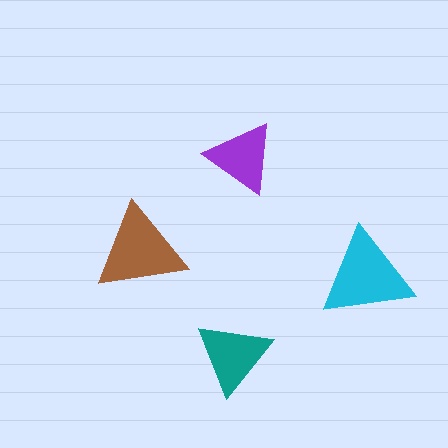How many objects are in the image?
There are 4 objects in the image.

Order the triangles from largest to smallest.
the cyan one, the brown one, the teal one, the purple one.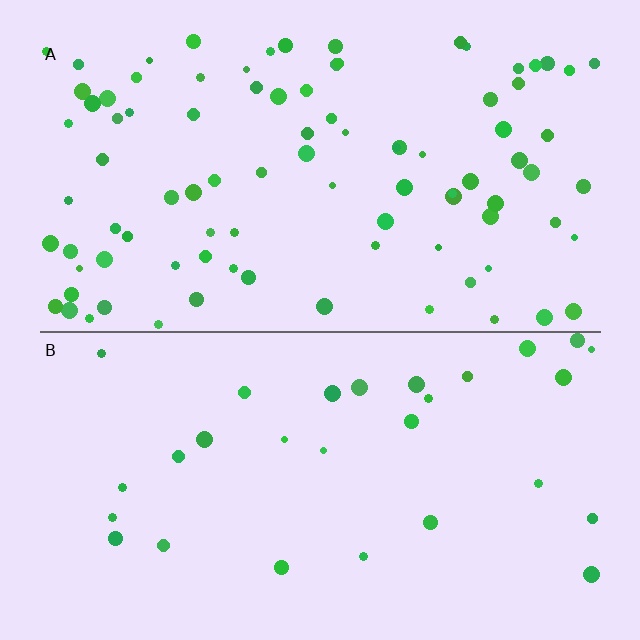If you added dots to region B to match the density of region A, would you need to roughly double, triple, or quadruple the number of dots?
Approximately triple.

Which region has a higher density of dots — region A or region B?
A (the top).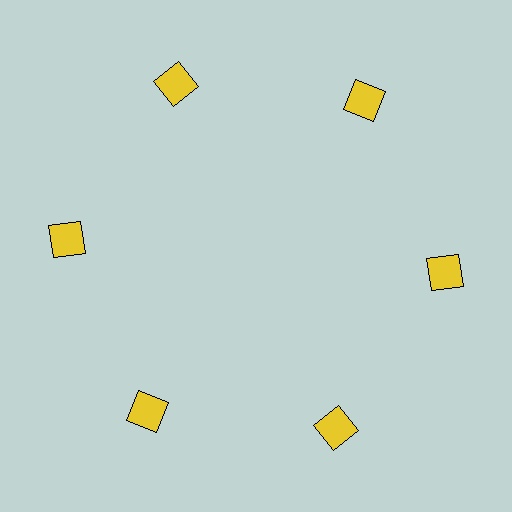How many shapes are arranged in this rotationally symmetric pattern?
There are 6 shapes, arranged in 6 groups of 1.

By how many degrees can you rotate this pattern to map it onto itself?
The pattern maps onto itself every 60 degrees of rotation.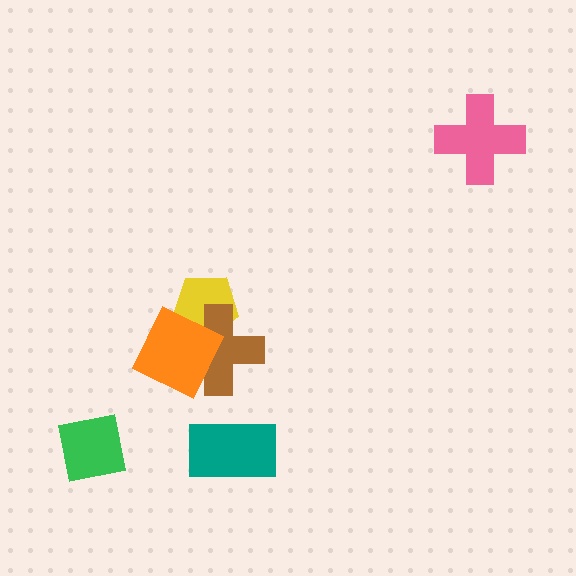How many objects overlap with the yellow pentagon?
2 objects overlap with the yellow pentagon.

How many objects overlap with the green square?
0 objects overlap with the green square.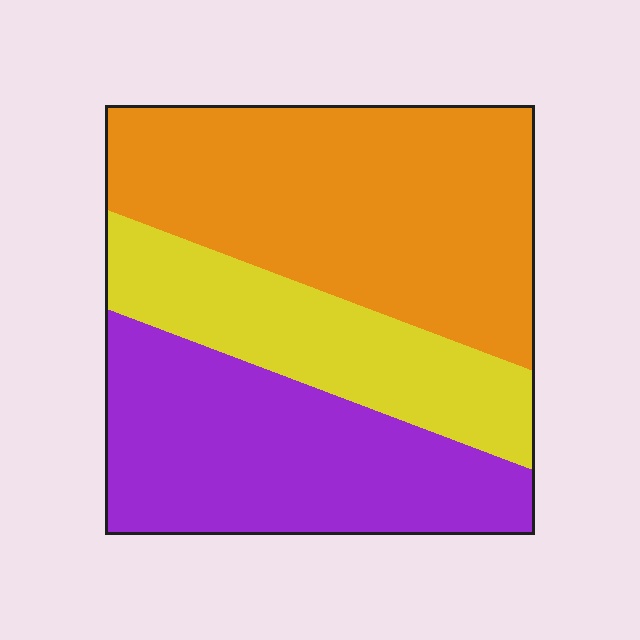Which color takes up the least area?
Yellow, at roughly 25%.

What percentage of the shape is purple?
Purple covers 34% of the shape.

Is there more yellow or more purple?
Purple.